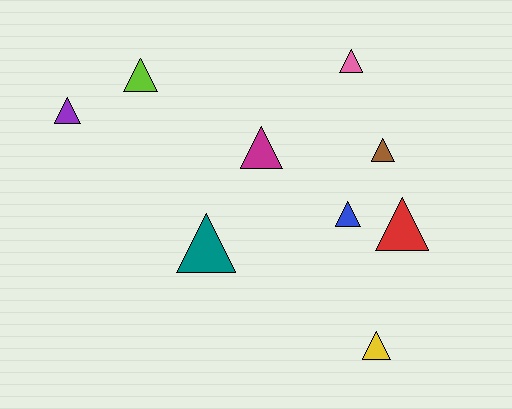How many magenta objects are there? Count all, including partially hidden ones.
There is 1 magenta object.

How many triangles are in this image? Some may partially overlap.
There are 9 triangles.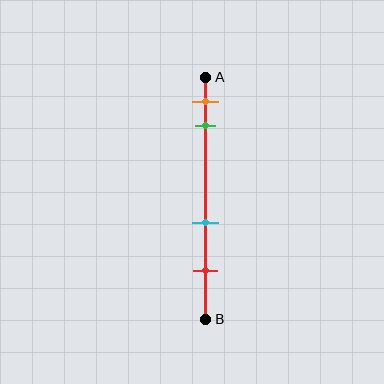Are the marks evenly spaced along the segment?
No, the marks are not evenly spaced.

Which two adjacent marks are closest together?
The orange and green marks are the closest adjacent pair.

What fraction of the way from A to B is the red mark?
The red mark is approximately 80% (0.8) of the way from A to B.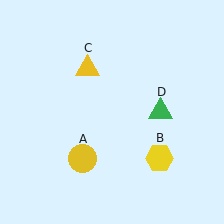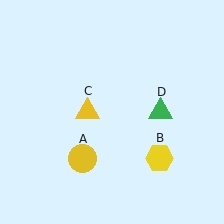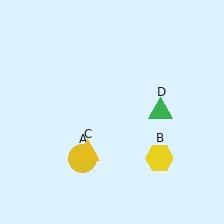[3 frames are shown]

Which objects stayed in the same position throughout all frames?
Yellow circle (object A) and yellow hexagon (object B) and green triangle (object D) remained stationary.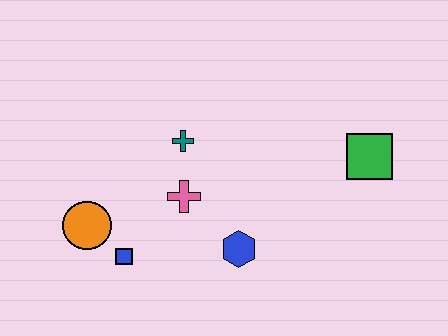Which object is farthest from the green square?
The orange circle is farthest from the green square.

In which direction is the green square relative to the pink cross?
The green square is to the right of the pink cross.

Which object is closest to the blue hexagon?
The pink cross is closest to the blue hexagon.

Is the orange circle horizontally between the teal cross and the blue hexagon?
No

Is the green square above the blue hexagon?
Yes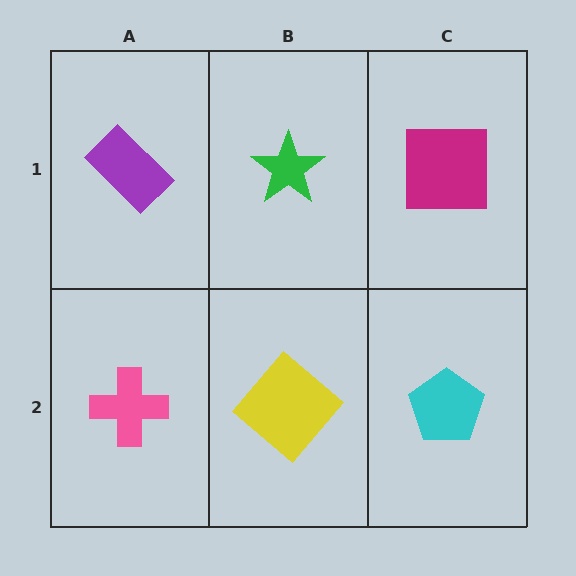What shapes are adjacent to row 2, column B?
A green star (row 1, column B), a pink cross (row 2, column A), a cyan pentagon (row 2, column C).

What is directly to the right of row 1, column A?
A green star.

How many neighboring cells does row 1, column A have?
2.